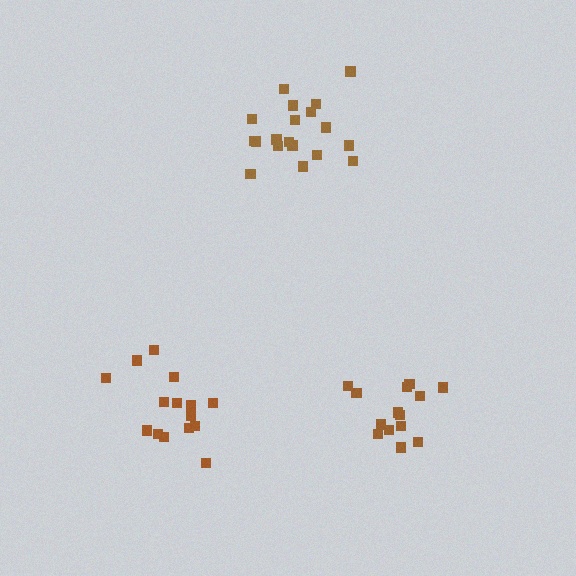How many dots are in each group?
Group 1: 14 dots, Group 2: 19 dots, Group 3: 15 dots (48 total).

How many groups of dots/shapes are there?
There are 3 groups.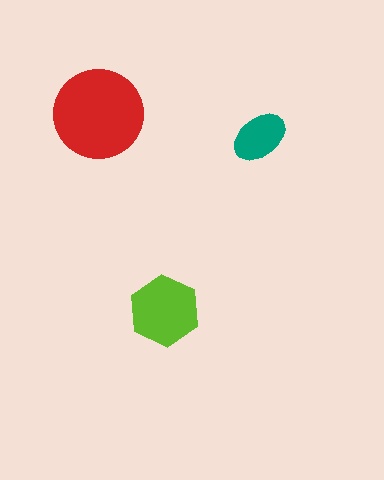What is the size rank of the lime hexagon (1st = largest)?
2nd.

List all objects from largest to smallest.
The red circle, the lime hexagon, the teal ellipse.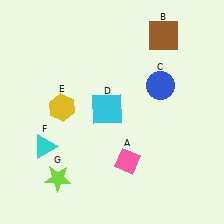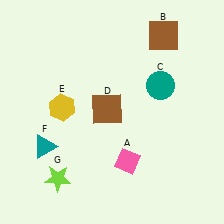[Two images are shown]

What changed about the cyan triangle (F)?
In Image 1, F is cyan. In Image 2, it changed to teal.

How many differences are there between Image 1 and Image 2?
There are 3 differences between the two images.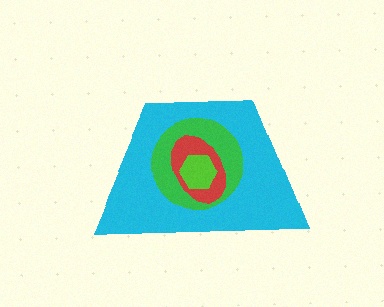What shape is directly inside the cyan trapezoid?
The green circle.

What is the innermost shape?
The lime hexagon.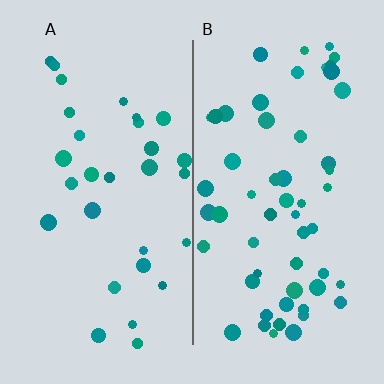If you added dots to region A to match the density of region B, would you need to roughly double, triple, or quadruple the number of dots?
Approximately double.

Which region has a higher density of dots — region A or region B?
B (the right).